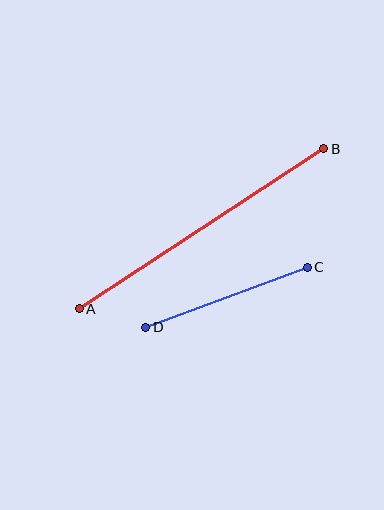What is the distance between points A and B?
The distance is approximately 292 pixels.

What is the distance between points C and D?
The distance is approximately 172 pixels.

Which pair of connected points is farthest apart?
Points A and B are farthest apart.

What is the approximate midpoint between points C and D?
The midpoint is at approximately (226, 297) pixels.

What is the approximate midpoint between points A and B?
The midpoint is at approximately (201, 229) pixels.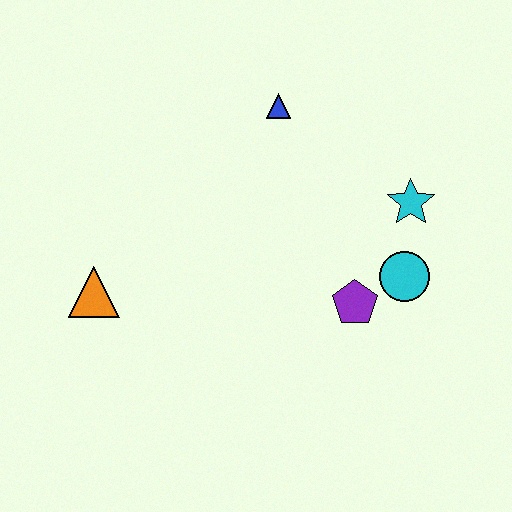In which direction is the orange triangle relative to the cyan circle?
The orange triangle is to the left of the cyan circle.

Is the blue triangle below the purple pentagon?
No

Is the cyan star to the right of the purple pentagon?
Yes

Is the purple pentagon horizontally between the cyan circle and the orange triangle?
Yes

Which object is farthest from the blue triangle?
The orange triangle is farthest from the blue triangle.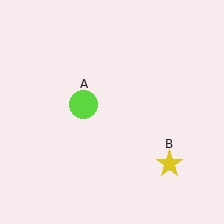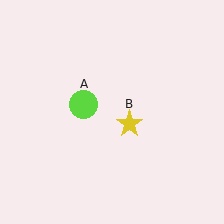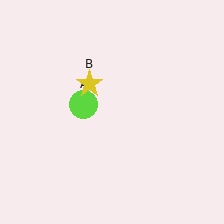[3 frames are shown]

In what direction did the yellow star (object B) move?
The yellow star (object B) moved up and to the left.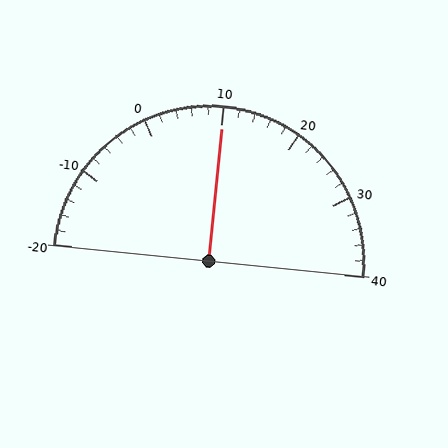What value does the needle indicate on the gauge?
The needle indicates approximately 10.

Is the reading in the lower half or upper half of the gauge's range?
The reading is in the upper half of the range (-20 to 40).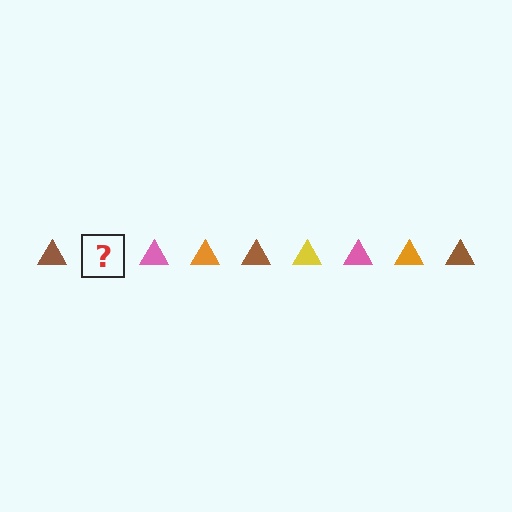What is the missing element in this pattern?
The missing element is a yellow triangle.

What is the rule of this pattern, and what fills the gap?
The rule is that the pattern cycles through brown, yellow, pink, orange triangles. The gap should be filled with a yellow triangle.